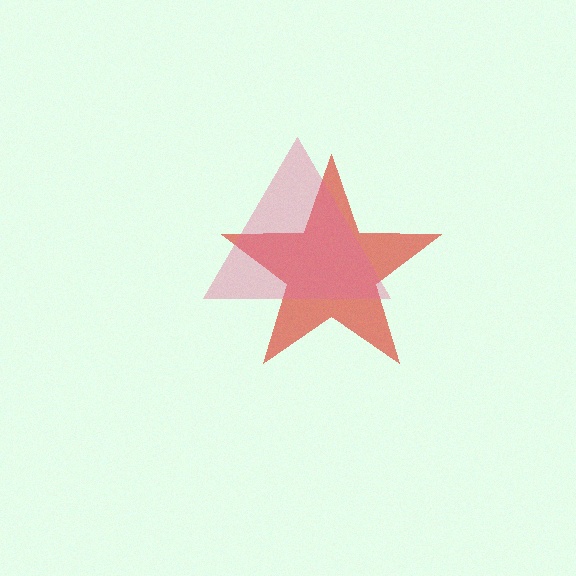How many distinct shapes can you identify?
There are 2 distinct shapes: a red star, a pink triangle.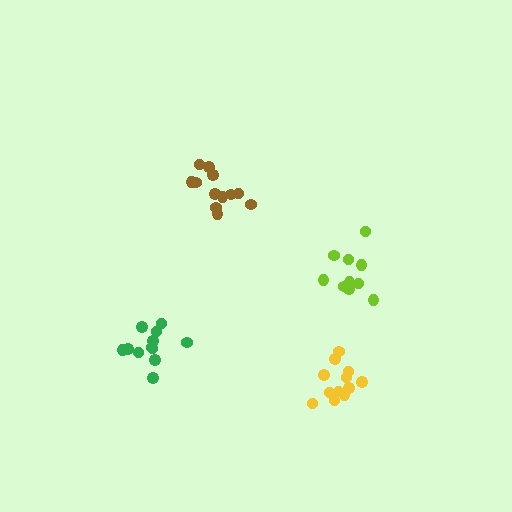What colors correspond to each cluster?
The clusters are colored: lime, brown, green, yellow.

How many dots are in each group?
Group 1: 10 dots, Group 2: 12 dots, Group 3: 12 dots, Group 4: 12 dots (46 total).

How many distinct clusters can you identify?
There are 4 distinct clusters.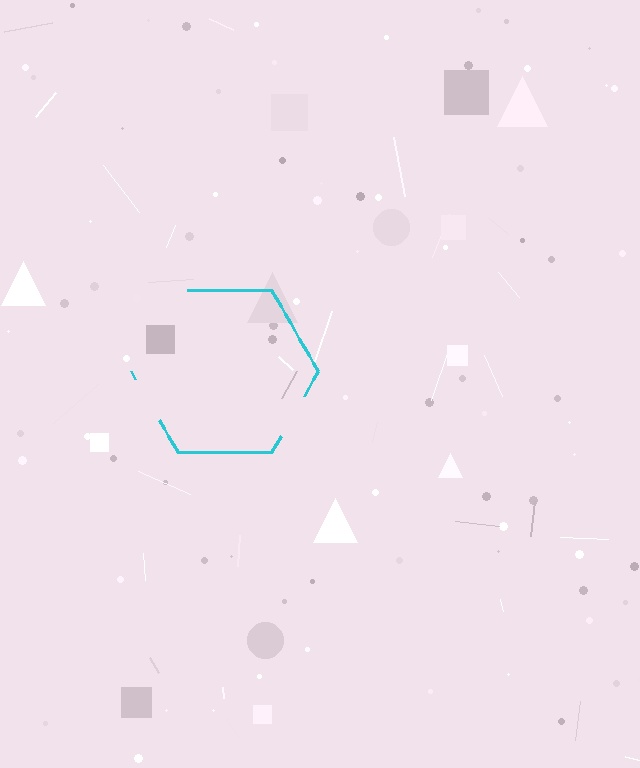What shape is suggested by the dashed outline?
The dashed outline suggests a hexagon.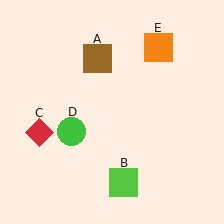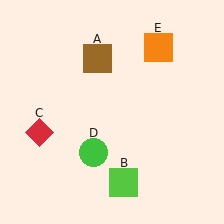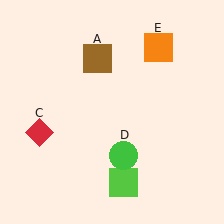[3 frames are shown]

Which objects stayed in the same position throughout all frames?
Brown square (object A) and lime square (object B) and red diamond (object C) and orange square (object E) remained stationary.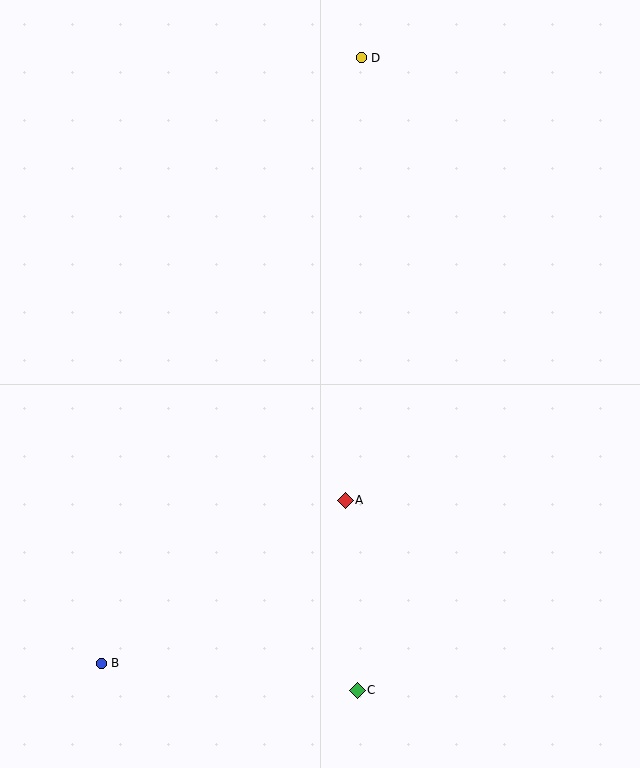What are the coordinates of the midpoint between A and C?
The midpoint between A and C is at (351, 595).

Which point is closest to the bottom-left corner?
Point B is closest to the bottom-left corner.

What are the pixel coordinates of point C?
Point C is at (357, 690).